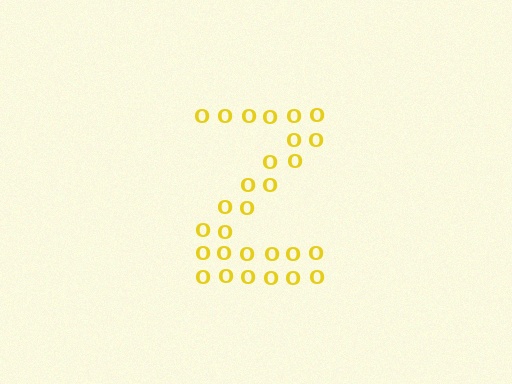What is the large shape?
The large shape is the letter Z.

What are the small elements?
The small elements are letter O's.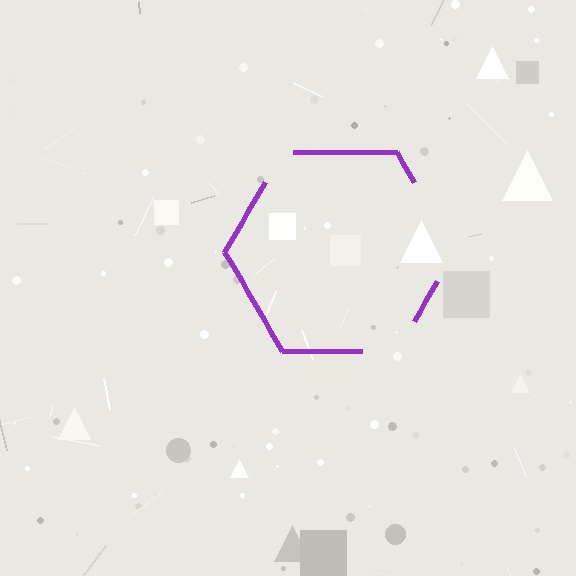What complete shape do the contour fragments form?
The contour fragments form a hexagon.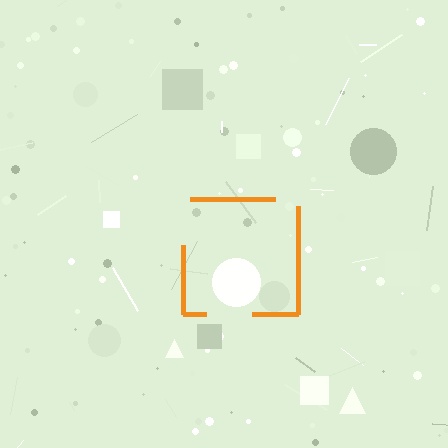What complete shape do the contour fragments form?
The contour fragments form a square.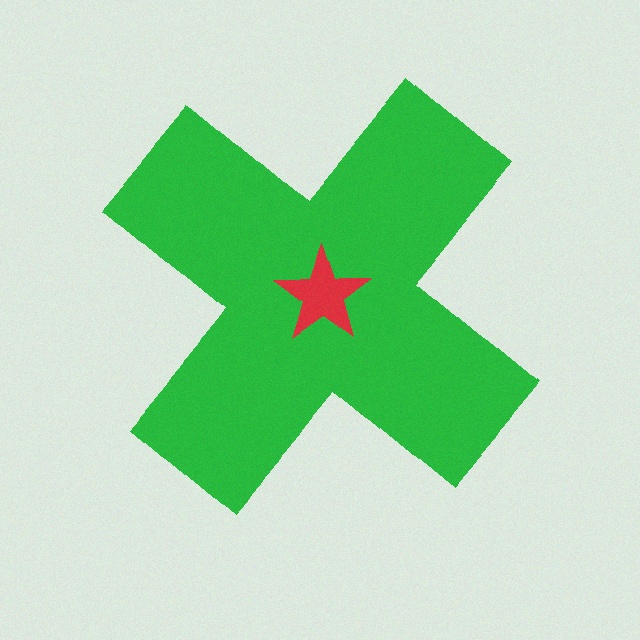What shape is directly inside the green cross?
The red star.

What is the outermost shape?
The green cross.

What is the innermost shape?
The red star.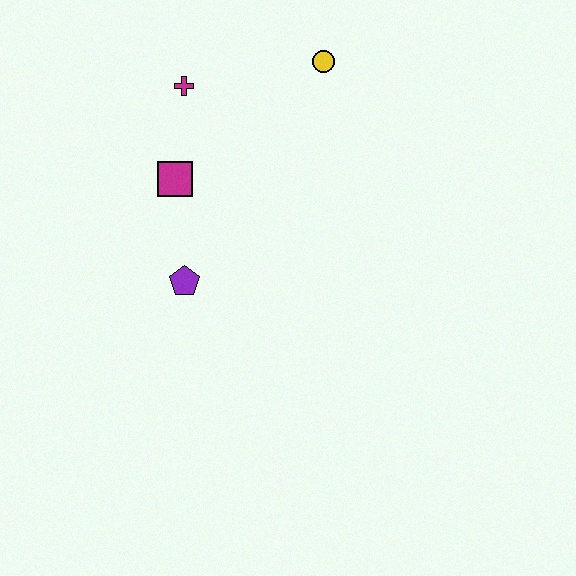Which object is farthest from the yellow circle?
The purple pentagon is farthest from the yellow circle.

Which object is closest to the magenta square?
The magenta cross is closest to the magenta square.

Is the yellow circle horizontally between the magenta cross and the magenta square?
No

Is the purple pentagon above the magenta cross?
No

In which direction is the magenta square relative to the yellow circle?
The magenta square is to the left of the yellow circle.